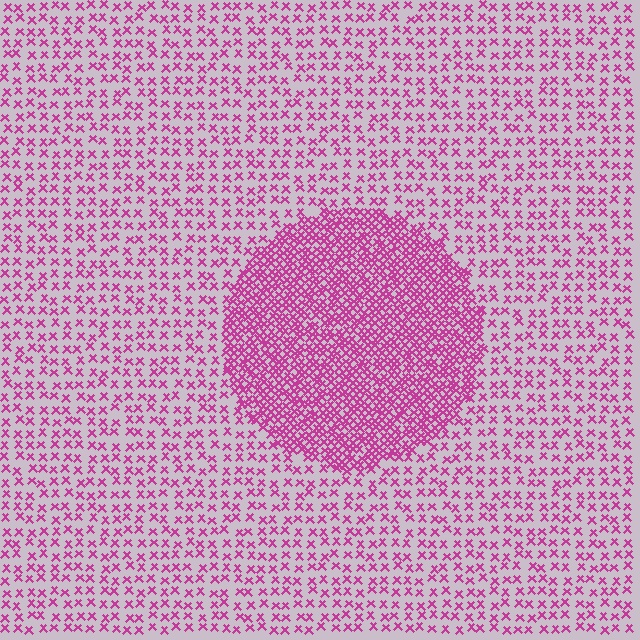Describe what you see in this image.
The image contains small magenta elements arranged at two different densities. A circle-shaped region is visible where the elements are more densely packed than the surrounding area.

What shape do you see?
I see a circle.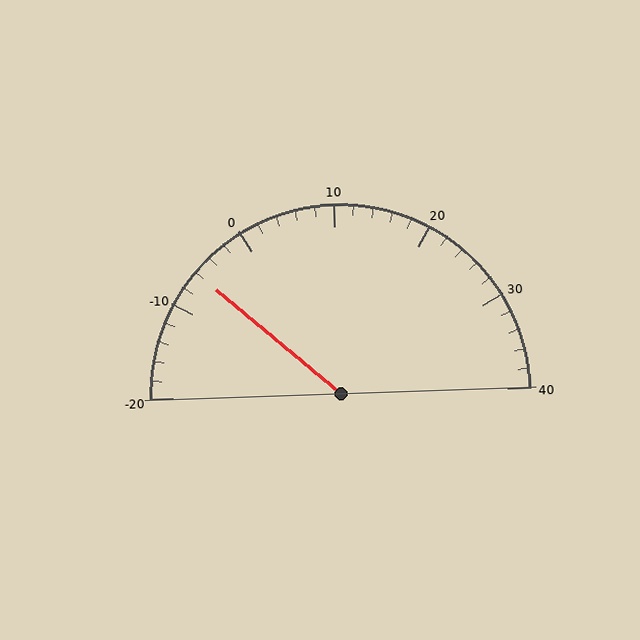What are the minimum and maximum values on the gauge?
The gauge ranges from -20 to 40.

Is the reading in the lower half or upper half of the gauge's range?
The reading is in the lower half of the range (-20 to 40).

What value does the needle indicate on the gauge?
The needle indicates approximately -6.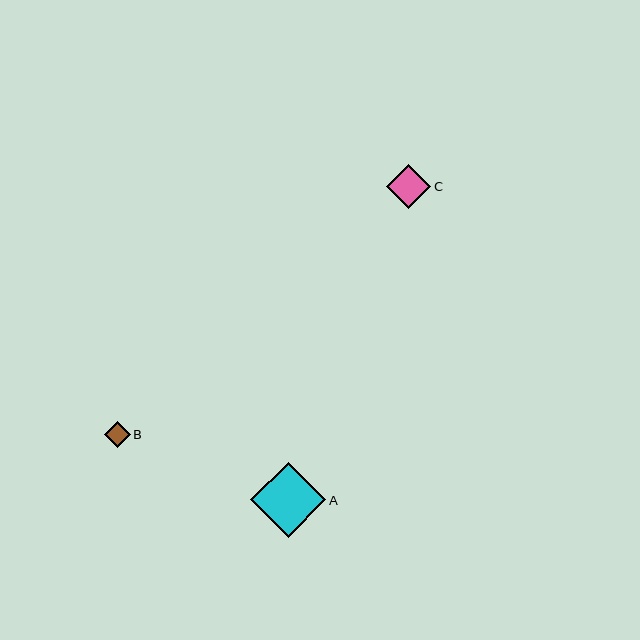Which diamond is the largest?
Diamond A is the largest with a size of approximately 75 pixels.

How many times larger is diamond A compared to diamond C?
Diamond A is approximately 1.7 times the size of diamond C.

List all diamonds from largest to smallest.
From largest to smallest: A, C, B.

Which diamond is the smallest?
Diamond B is the smallest with a size of approximately 25 pixels.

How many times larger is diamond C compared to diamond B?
Diamond C is approximately 1.7 times the size of diamond B.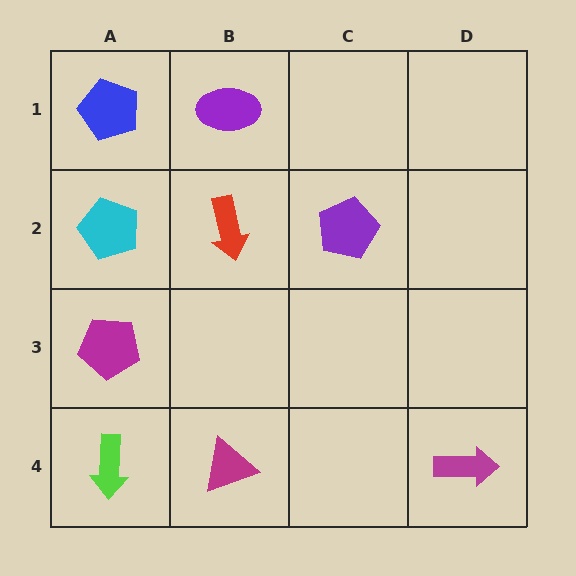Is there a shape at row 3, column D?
No, that cell is empty.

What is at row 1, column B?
A purple ellipse.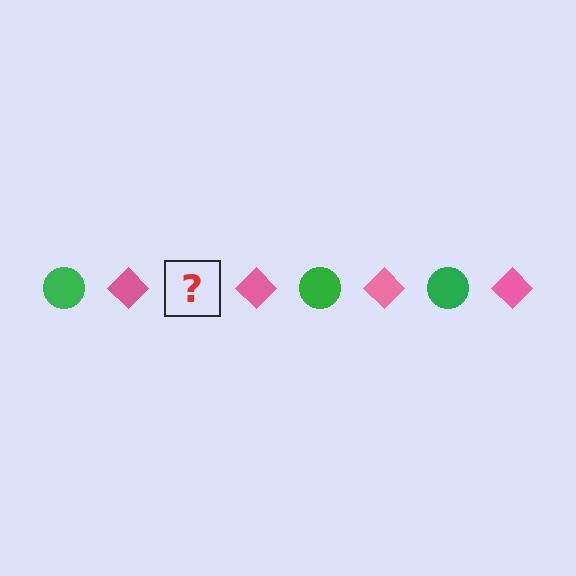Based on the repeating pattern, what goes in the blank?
The blank should be a green circle.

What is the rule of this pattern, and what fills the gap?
The rule is that the pattern alternates between green circle and pink diamond. The gap should be filled with a green circle.